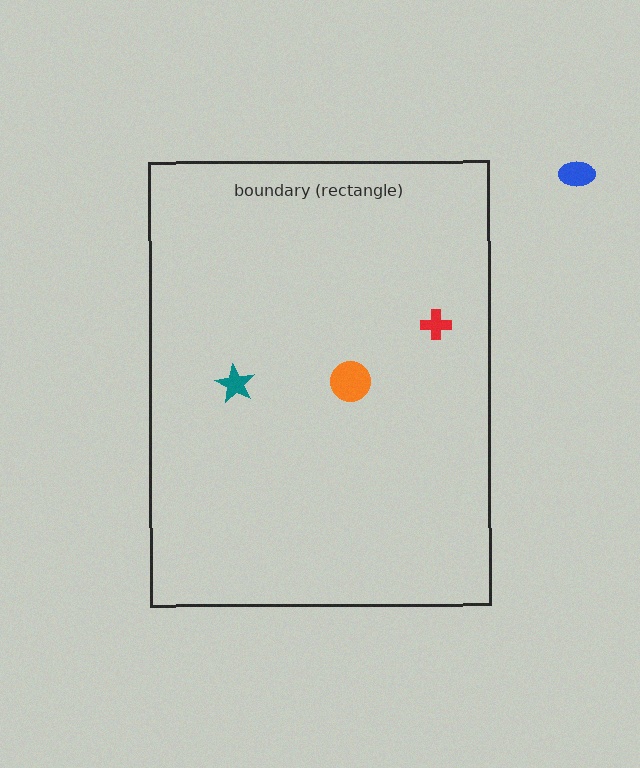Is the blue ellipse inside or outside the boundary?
Outside.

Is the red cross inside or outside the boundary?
Inside.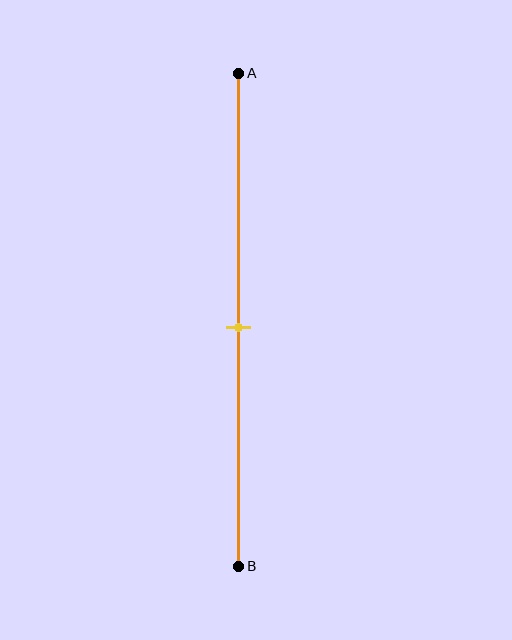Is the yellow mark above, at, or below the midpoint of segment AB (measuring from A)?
The yellow mark is approximately at the midpoint of segment AB.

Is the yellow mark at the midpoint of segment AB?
Yes, the mark is approximately at the midpoint.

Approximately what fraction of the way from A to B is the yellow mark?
The yellow mark is approximately 50% of the way from A to B.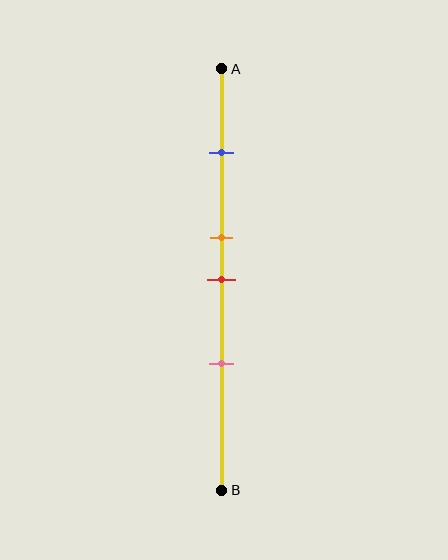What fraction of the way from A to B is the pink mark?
The pink mark is approximately 70% (0.7) of the way from A to B.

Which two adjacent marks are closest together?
The orange and red marks are the closest adjacent pair.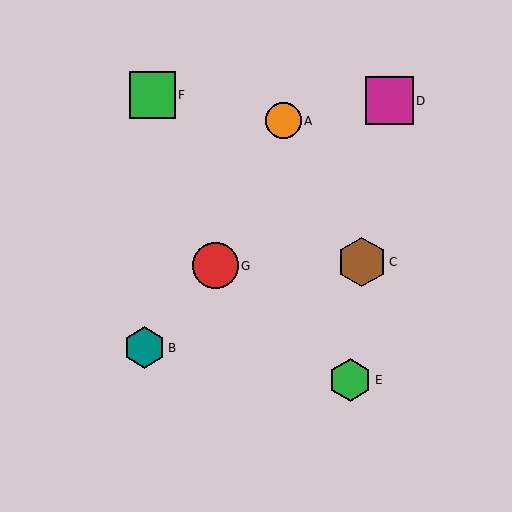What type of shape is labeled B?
Shape B is a teal hexagon.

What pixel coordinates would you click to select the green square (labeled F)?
Click at (152, 95) to select the green square F.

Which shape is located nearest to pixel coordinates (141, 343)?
The teal hexagon (labeled B) at (145, 348) is nearest to that location.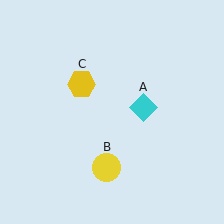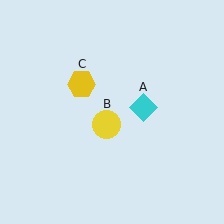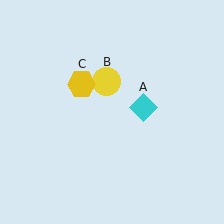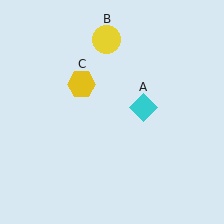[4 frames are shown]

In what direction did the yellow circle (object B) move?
The yellow circle (object B) moved up.